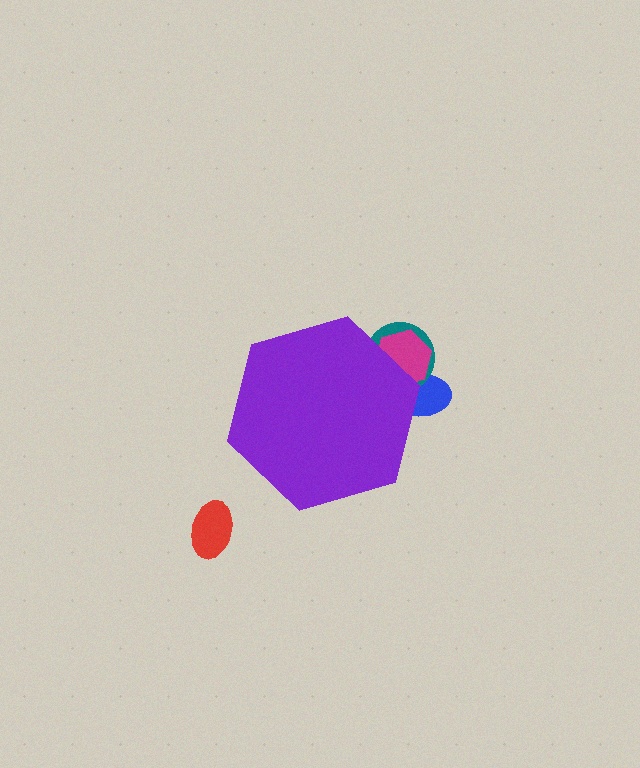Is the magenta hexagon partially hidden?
Yes, the magenta hexagon is partially hidden behind the purple hexagon.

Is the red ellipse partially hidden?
No, the red ellipse is fully visible.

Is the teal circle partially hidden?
Yes, the teal circle is partially hidden behind the purple hexagon.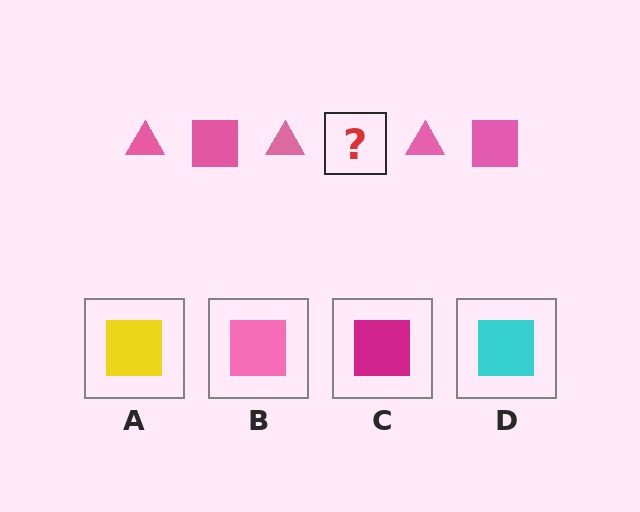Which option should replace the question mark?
Option B.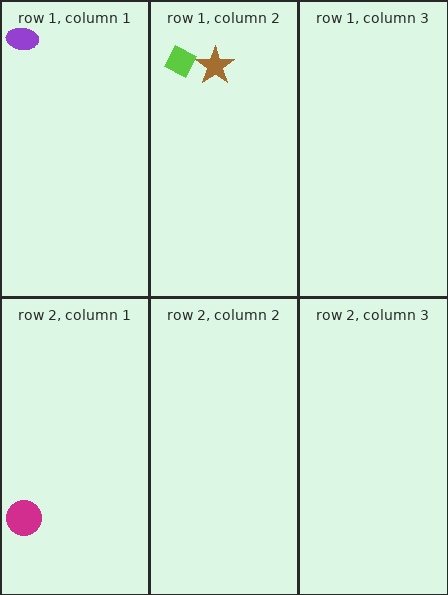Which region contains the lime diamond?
The row 1, column 2 region.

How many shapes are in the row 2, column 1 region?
1.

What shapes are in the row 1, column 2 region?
The lime diamond, the brown star.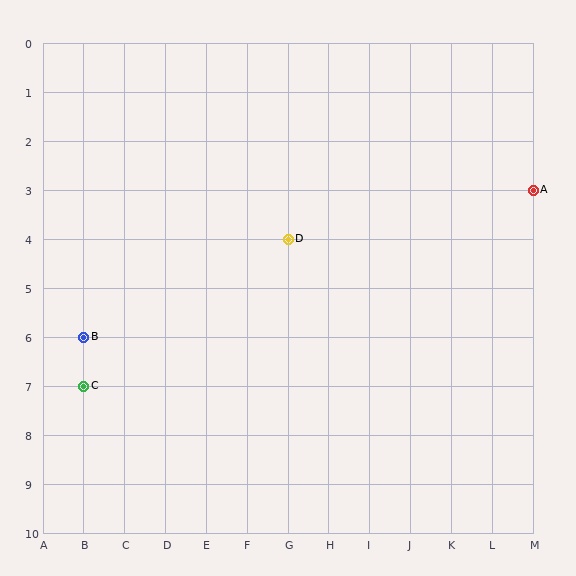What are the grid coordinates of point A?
Point A is at grid coordinates (M, 3).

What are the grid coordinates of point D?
Point D is at grid coordinates (G, 4).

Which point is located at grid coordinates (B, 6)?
Point B is at (B, 6).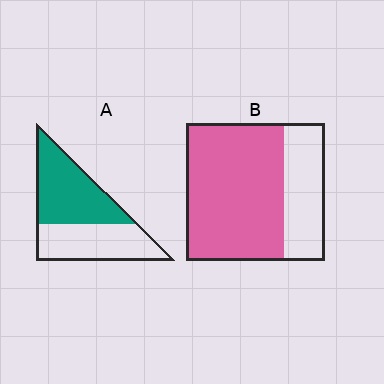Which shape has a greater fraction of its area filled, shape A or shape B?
Shape B.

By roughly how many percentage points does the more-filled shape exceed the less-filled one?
By roughly 15 percentage points (B over A).